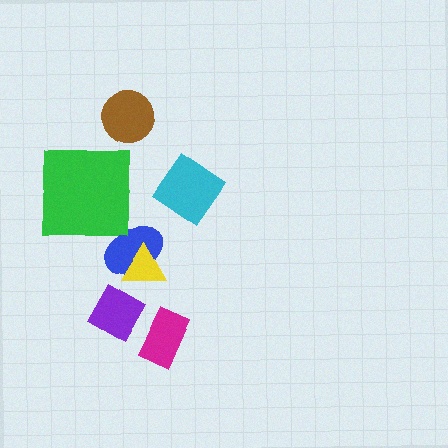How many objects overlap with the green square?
0 objects overlap with the green square.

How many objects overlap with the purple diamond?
0 objects overlap with the purple diamond.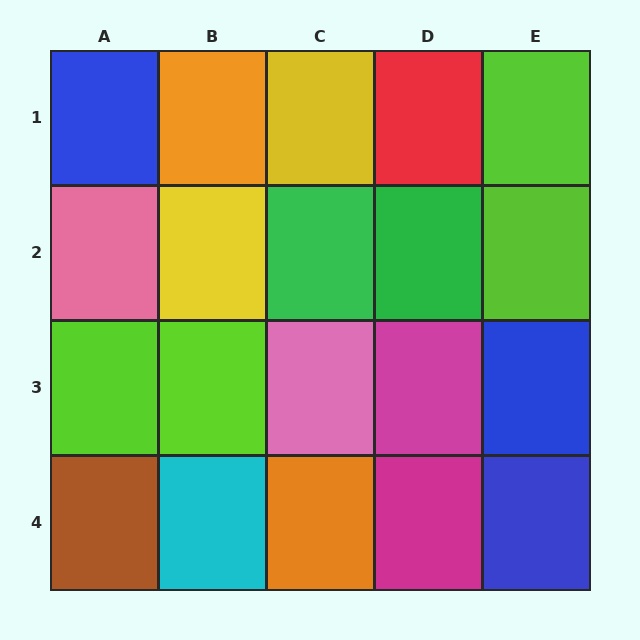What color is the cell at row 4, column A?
Brown.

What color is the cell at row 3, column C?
Pink.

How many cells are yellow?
2 cells are yellow.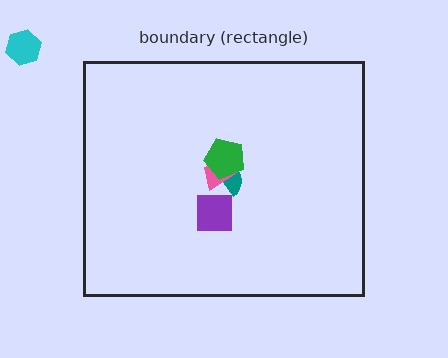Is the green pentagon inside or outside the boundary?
Inside.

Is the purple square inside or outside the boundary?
Inside.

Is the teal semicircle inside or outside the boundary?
Inside.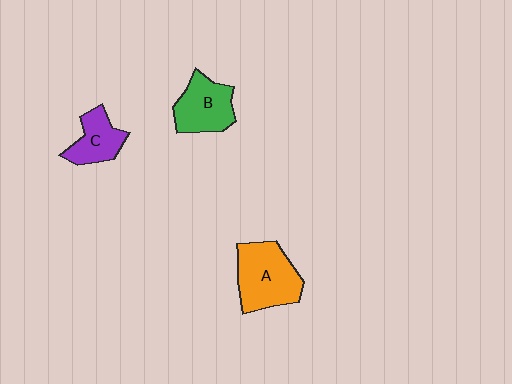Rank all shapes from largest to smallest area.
From largest to smallest: A (orange), B (green), C (purple).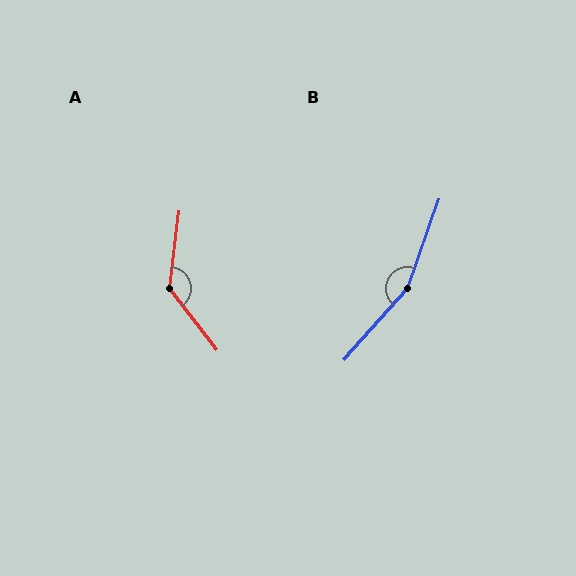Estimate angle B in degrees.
Approximately 158 degrees.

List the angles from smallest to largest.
A (136°), B (158°).